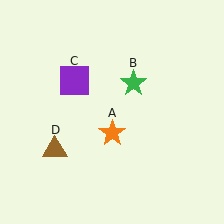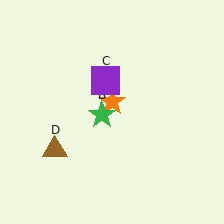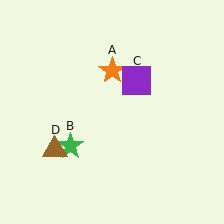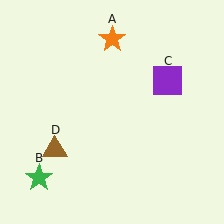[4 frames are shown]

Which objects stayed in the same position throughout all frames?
Brown triangle (object D) remained stationary.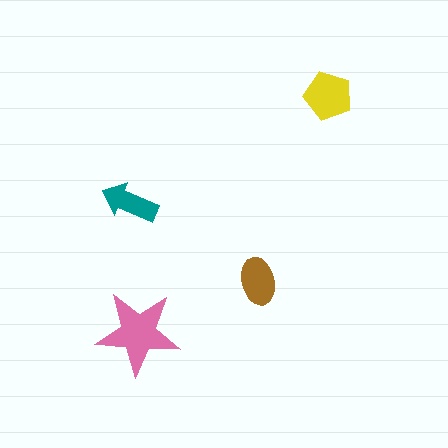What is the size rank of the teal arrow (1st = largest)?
4th.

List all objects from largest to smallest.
The pink star, the yellow pentagon, the brown ellipse, the teal arrow.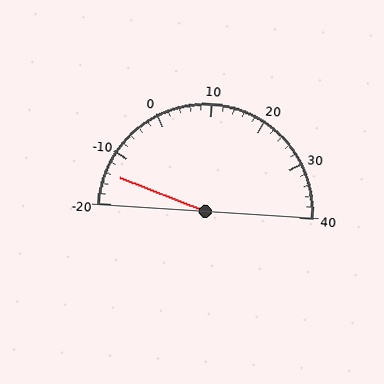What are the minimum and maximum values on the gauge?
The gauge ranges from -20 to 40.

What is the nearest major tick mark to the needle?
The nearest major tick mark is -10.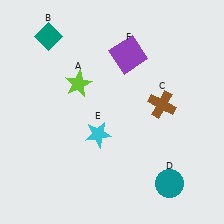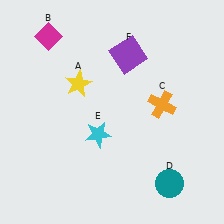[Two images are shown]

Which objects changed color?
A changed from lime to yellow. B changed from teal to magenta. C changed from brown to orange.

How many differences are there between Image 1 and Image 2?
There are 3 differences between the two images.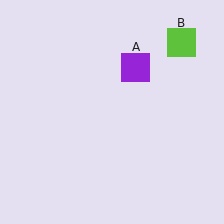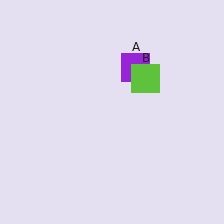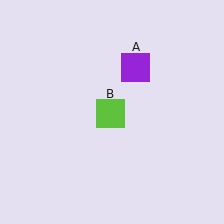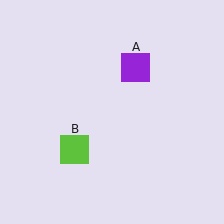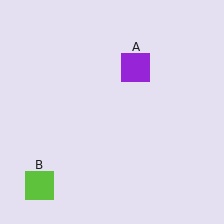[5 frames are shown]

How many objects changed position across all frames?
1 object changed position: lime square (object B).